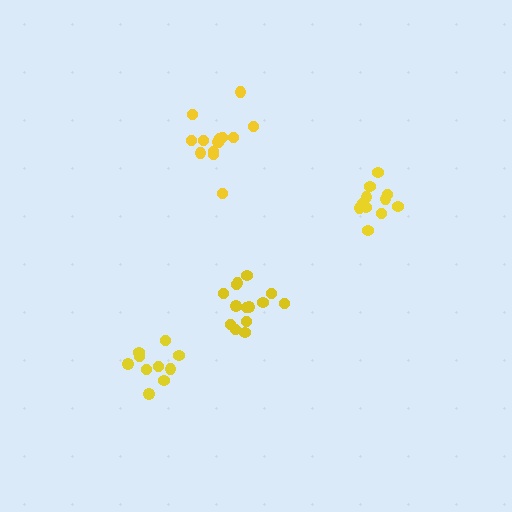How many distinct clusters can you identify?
There are 4 distinct clusters.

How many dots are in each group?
Group 1: 14 dots, Group 2: 12 dots, Group 3: 14 dots, Group 4: 10 dots (50 total).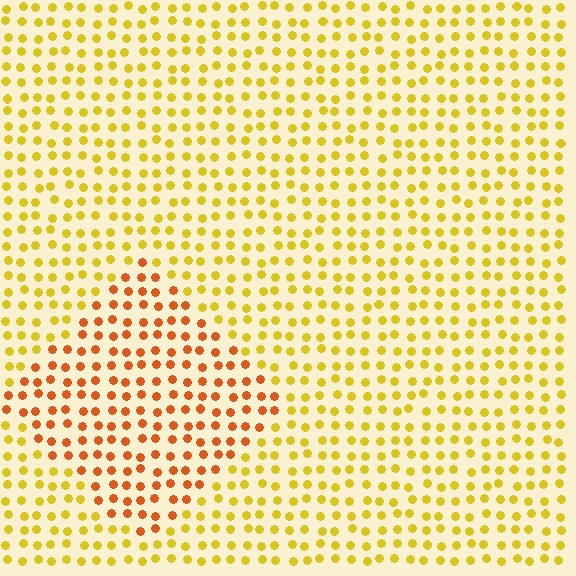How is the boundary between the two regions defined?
The boundary is defined purely by a slight shift in hue (about 35 degrees). Spacing, size, and orientation are identical on both sides.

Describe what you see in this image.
The image is filled with small yellow elements in a uniform arrangement. A diamond-shaped region is visible where the elements are tinted to a slightly different hue, forming a subtle color boundary.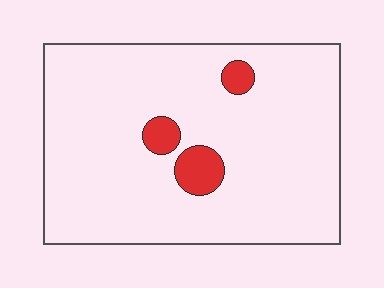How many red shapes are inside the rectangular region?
3.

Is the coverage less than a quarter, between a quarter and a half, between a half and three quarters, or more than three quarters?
Less than a quarter.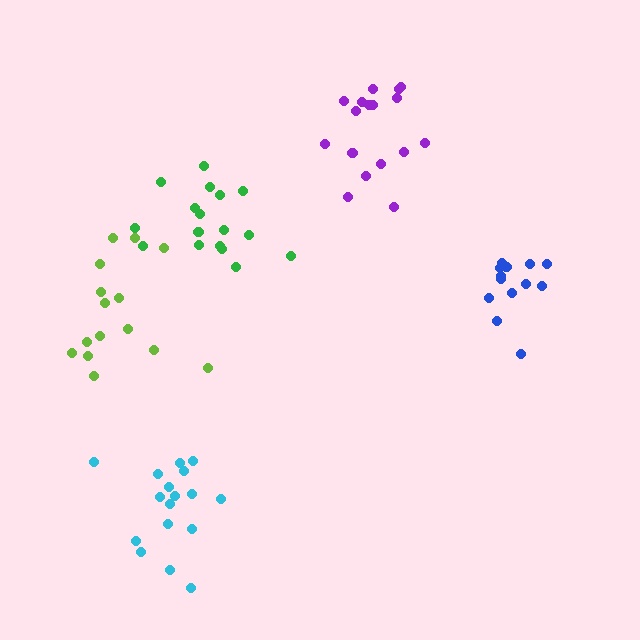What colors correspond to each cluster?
The clusters are colored: blue, green, lime, cyan, purple.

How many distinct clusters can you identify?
There are 5 distinct clusters.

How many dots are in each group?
Group 1: 13 dots, Group 2: 17 dots, Group 3: 15 dots, Group 4: 17 dots, Group 5: 17 dots (79 total).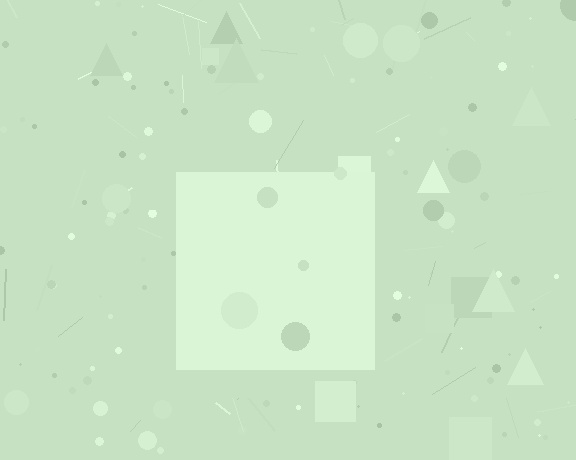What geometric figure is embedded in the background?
A square is embedded in the background.